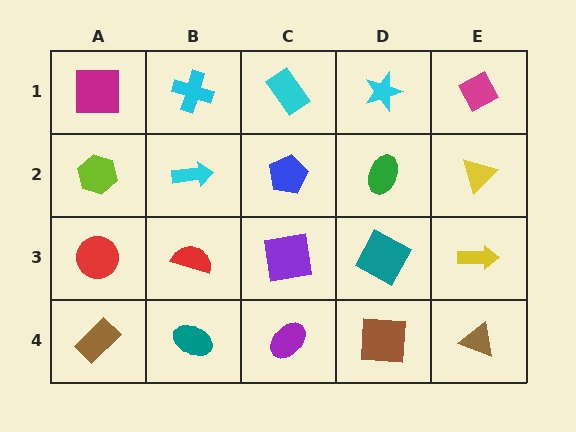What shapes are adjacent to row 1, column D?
A green ellipse (row 2, column D), a cyan rectangle (row 1, column C), a magenta diamond (row 1, column E).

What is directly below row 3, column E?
A brown triangle.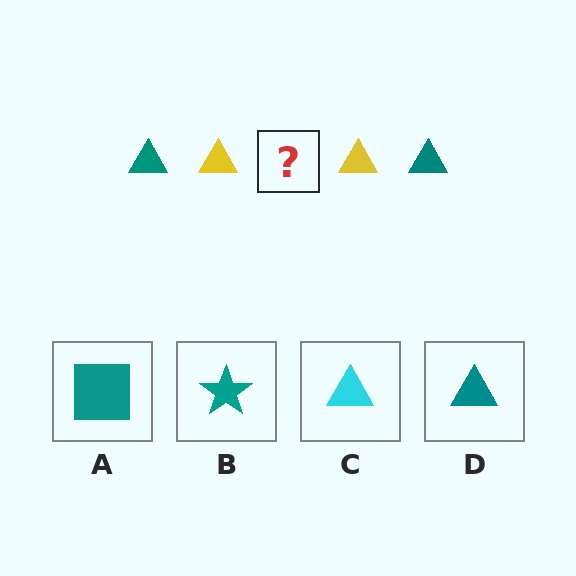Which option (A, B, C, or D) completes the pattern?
D.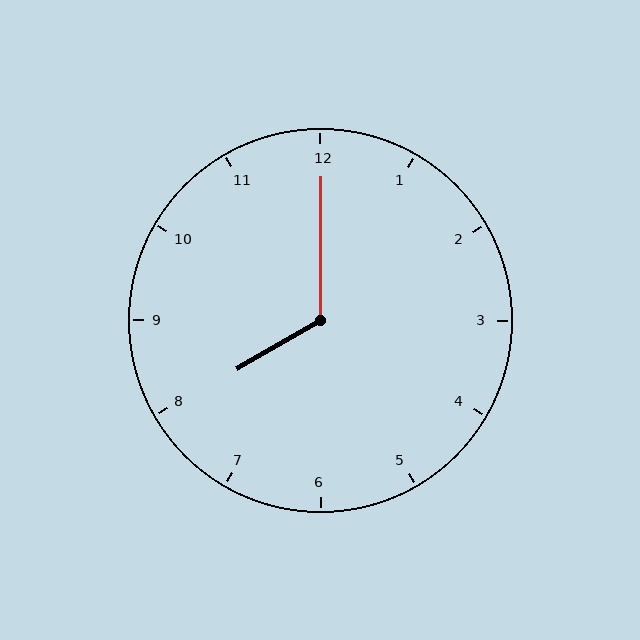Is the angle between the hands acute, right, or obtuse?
It is obtuse.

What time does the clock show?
8:00.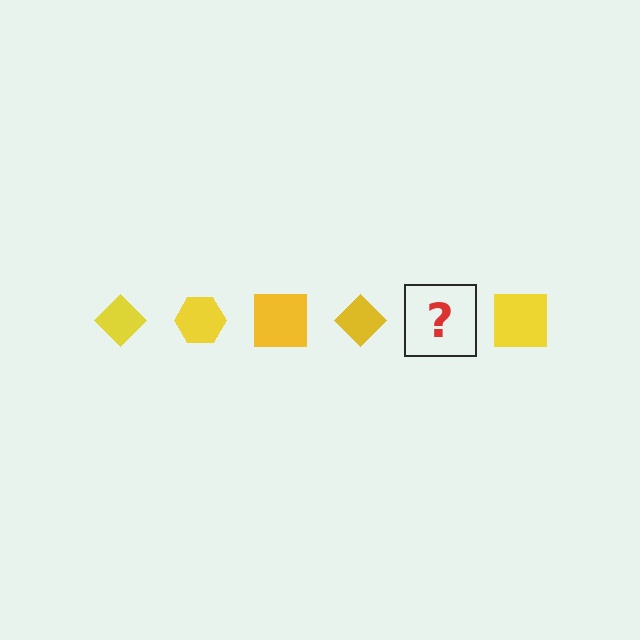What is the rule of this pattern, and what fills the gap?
The rule is that the pattern cycles through diamond, hexagon, square shapes in yellow. The gap should be filled with a yellow hexagon.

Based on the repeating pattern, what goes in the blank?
The blank should be a yellow hexagon.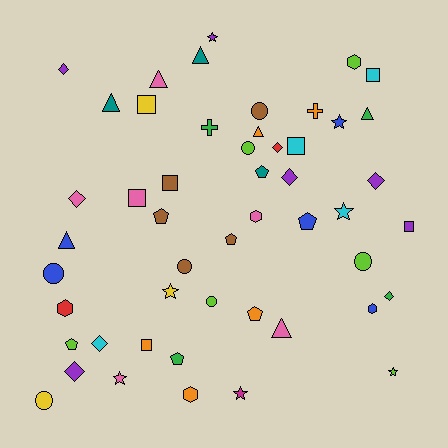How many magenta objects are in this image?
There is 1 magenta object.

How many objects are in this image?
There are 50 objects.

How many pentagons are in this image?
There are 7 pentagons.